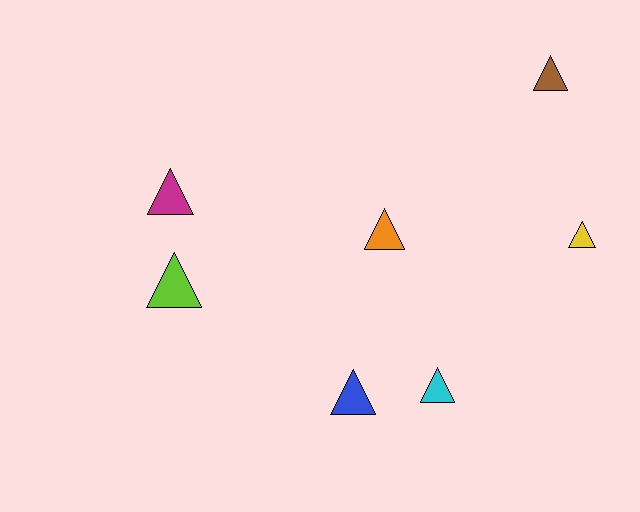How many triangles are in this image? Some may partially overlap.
There are 7 triangles.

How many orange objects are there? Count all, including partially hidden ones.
There is 1 orange object.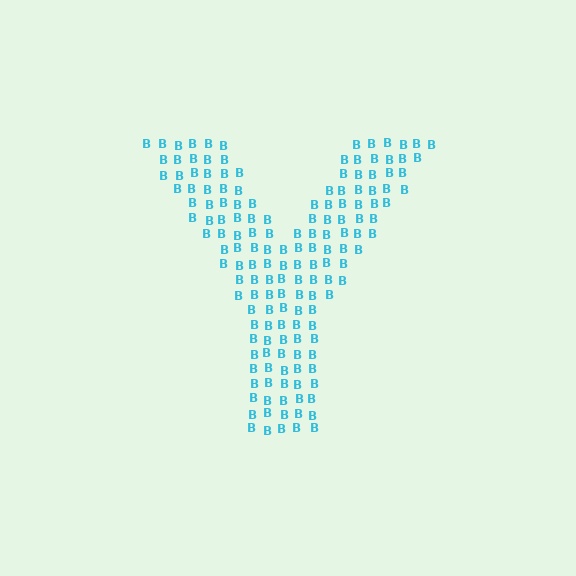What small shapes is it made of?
It is made of small letter B's.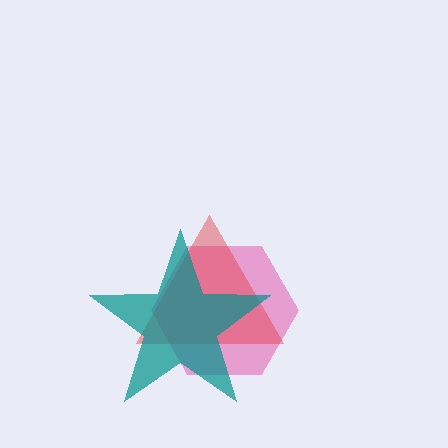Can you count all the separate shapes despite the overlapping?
Yes, there are 3 separate shapes.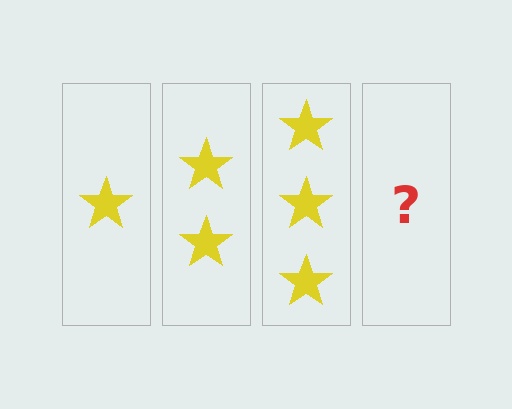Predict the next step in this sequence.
The next step is 4 stars.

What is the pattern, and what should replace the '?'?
The pattern is that each step adds one more star. The '?' should be 4 stars.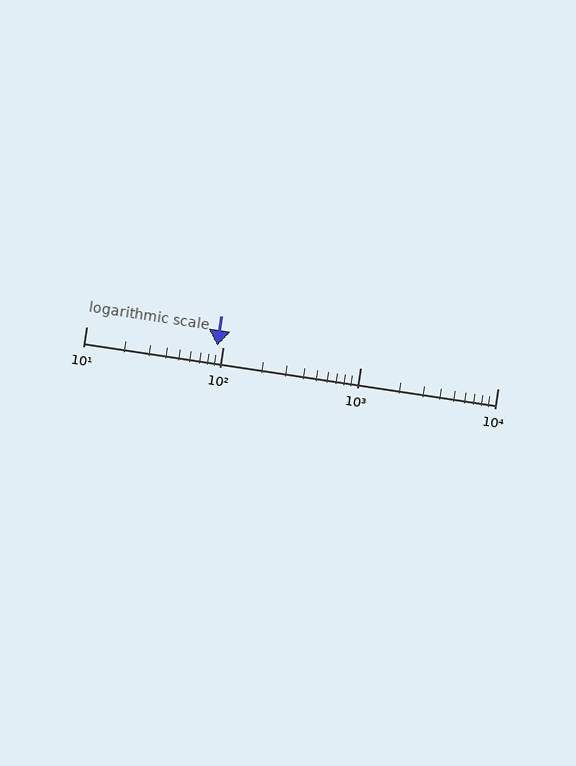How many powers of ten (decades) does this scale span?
The scale spans 3 decades, from 10 to 10000.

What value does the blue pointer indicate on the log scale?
The pointer indicates approximately 90.